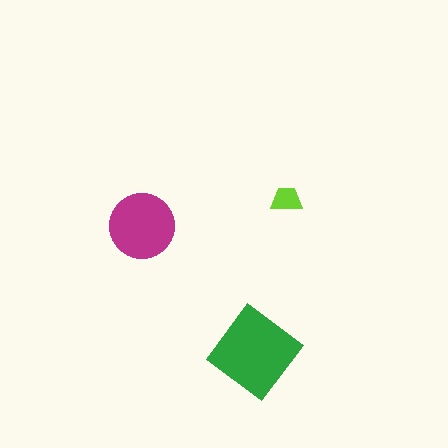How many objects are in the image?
There are 3 objects in the image.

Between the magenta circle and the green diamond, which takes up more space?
The green diamond.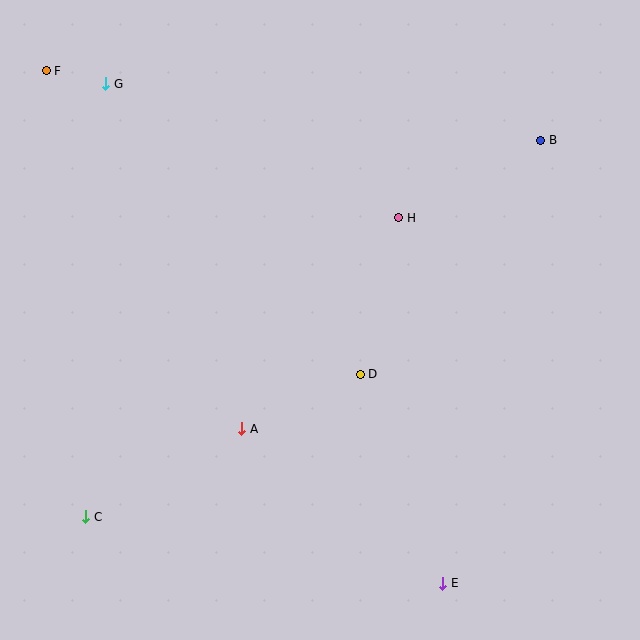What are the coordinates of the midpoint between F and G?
The midpoint between F and G is at (76, 77).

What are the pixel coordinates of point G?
Point G is at (106, 84).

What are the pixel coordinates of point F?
Point F is at (46, 71).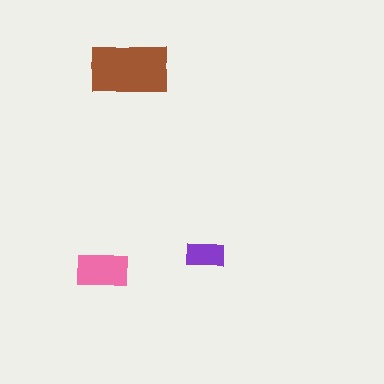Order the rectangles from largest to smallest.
the brown one, the pink one, the purple one.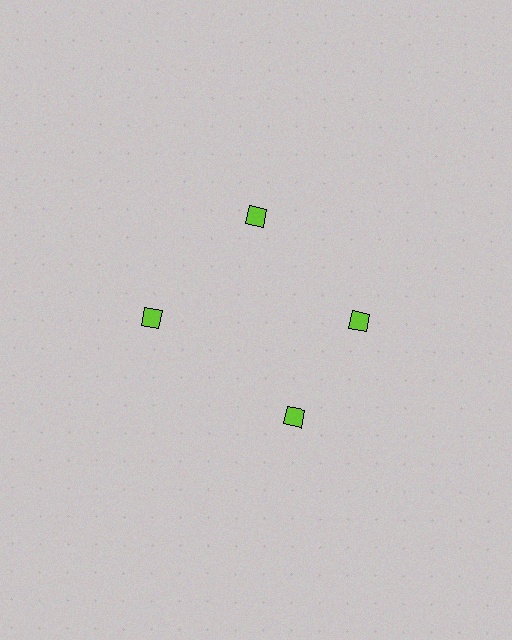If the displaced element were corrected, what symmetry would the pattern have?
It would have 4-fold rotational symmetry — the pattern would map onto itself every 90 degrees.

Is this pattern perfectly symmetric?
No. The 4 lime squares are arranged in a ring, but one element near the 6 o'clock position is rotated out of alignment along the ring, breaking the 4-fold rotational symmetry.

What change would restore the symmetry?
The symmetry would be restored by rotating it back into even spacing with its neighbors so that all 4 squares sit at equal angles and equal distance from the center.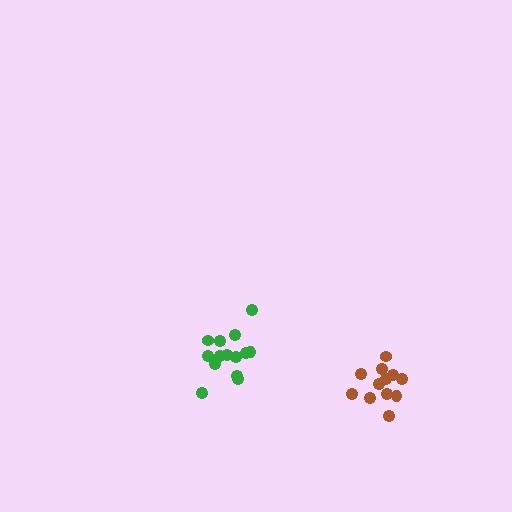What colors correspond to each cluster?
The clusters are colored: brown, green.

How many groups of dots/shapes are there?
There are 2 groups.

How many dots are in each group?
Group 1: 12 dots, Group 2: 14 dots (26 total).